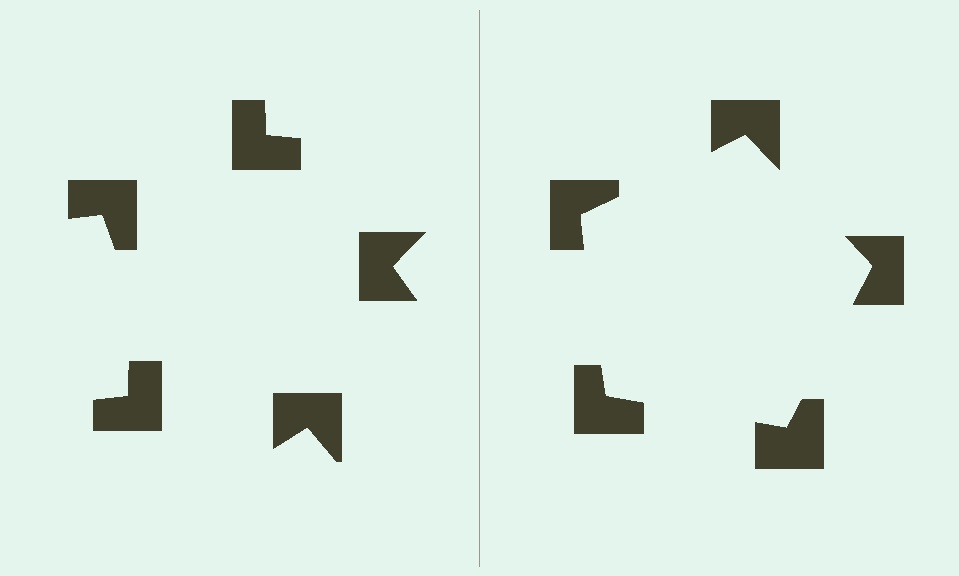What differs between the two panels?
The notched squares are positioned identically on both sides; only the wedge orientations differ. On the right they align to a pentagon; on the left they are misaligned.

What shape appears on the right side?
An illusory pentagon.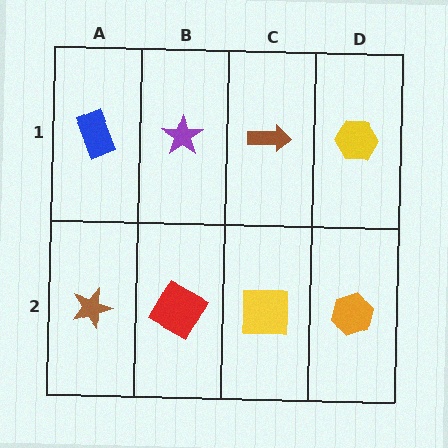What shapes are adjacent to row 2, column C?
A brown arrow (row 1, column C), a red square (row 2, column B), an orange hexagon (row 2, column D).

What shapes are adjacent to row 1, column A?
A brown star (row 2, column A), a purple star (row 1, column B).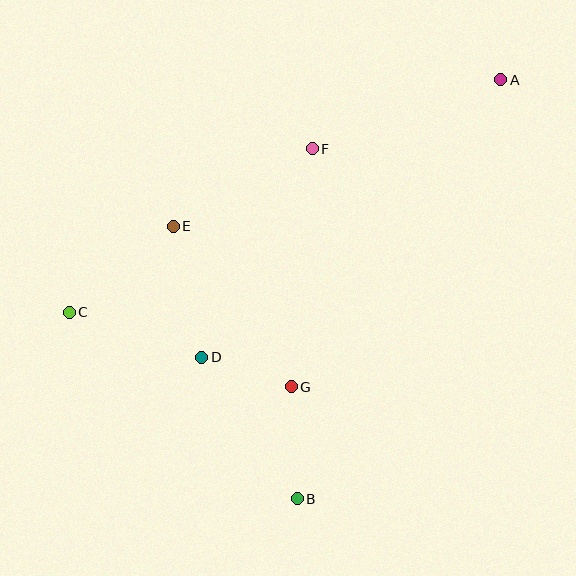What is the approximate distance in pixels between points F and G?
The distance between F and G is approximately 239 pixels.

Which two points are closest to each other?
Points D and G are closest to each other.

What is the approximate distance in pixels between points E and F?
The distance between E and F is approximately 159 pixels.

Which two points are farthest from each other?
Points A and C are farthest from each other.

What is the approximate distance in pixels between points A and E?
The distance between A and E is approximately 359 pixels.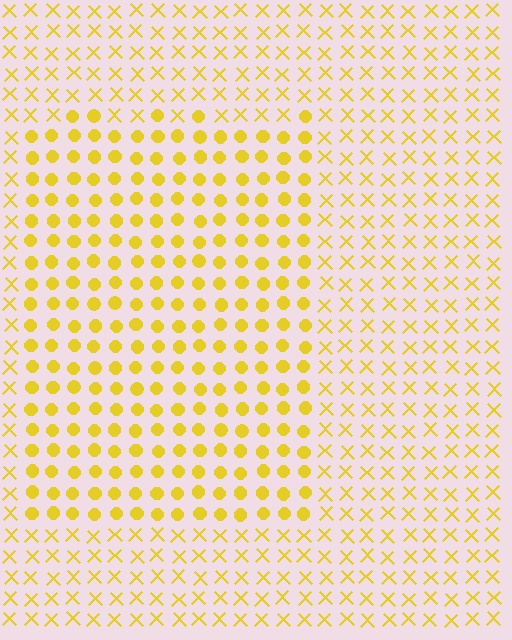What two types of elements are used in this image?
The image uses circles inside the rectangle region and X marks outside it.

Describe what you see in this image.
The image is filled with small yellow elements arranged in a uniform grid. A rectangle-shaped region contains circles, while the surrounding area contains X marks. The boundary is defined purely by the change in element shape.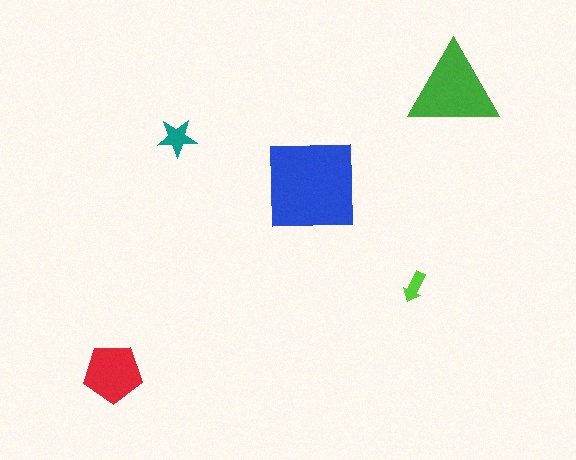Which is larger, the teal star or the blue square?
The blue square.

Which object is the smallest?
The lime arrow.